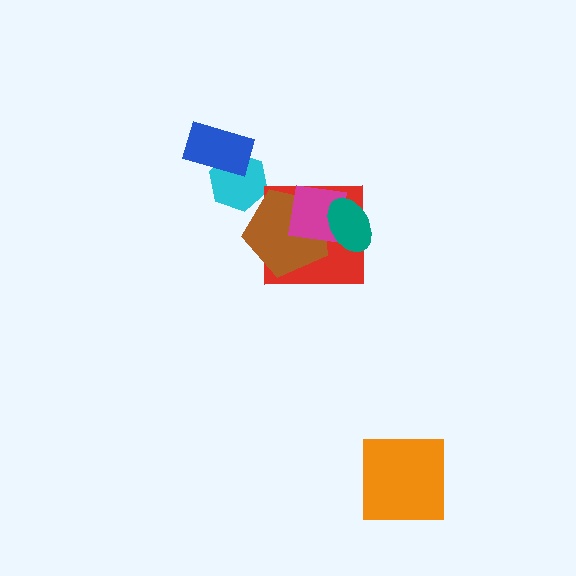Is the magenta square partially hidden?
Yes, it is partially covered by another shape.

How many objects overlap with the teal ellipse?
3 objects overlap with the teal ellipse.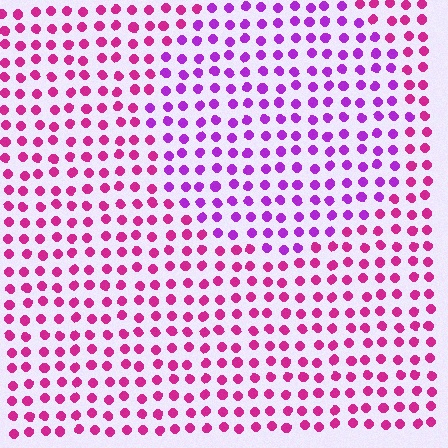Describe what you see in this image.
The image is filled with small magenta elements in a uniform arrangement. A circle-shaped region is visible where the elements are tinted to a slightly different hue, forming a subtle color boundary.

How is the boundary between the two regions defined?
The boundary is defined purely by a slight shift in hue (about 35 degrees). Spacing, size, and orientation are identical on both sides.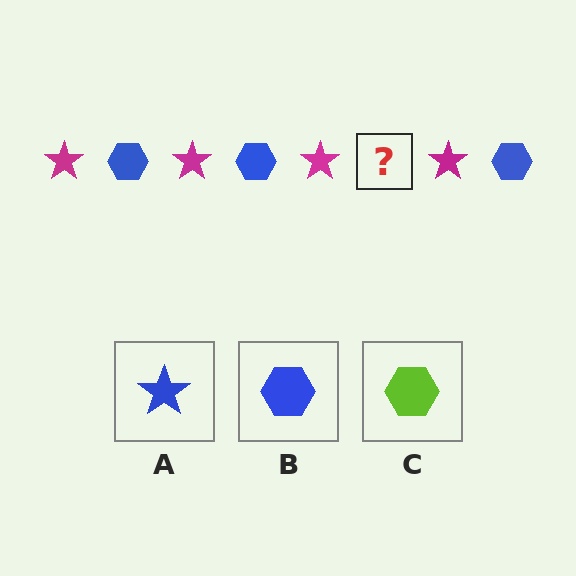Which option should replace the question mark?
Option B.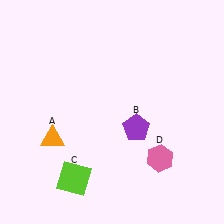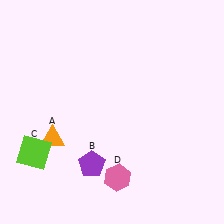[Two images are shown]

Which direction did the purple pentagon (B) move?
The purple pentagon (B) moved left.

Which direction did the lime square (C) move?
The lime square (C) moved left.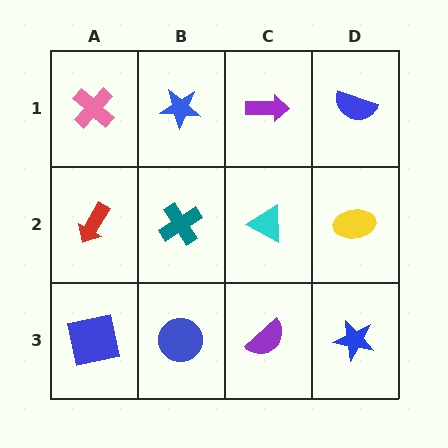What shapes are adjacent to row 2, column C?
A purple arrow (row 1, column C), a purple semicircle (row 3, column C), a teal cross (row 2, column B), a yellow ellipse (row 2, column D).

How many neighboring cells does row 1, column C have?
3.